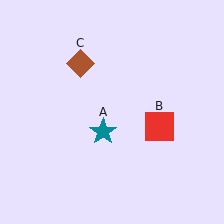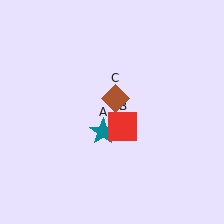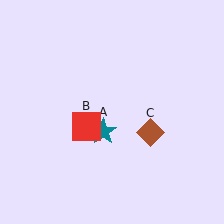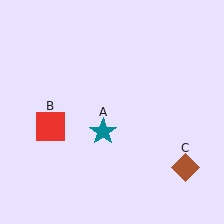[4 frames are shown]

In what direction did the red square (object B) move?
The red square (object B) moved left.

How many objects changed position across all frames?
2 objects changed position: red square (object B), brown diamond (object C).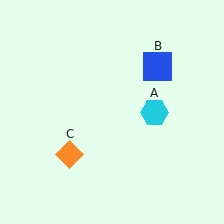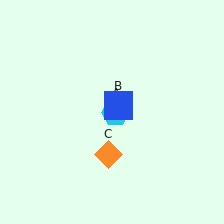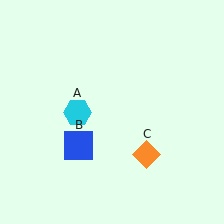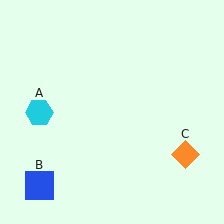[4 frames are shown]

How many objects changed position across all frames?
3 objects changed position: cyan hexagon (object A), blue square (object B), orange diamond (object C).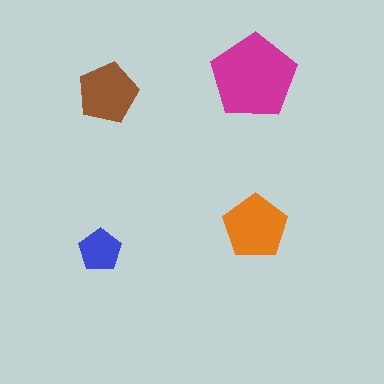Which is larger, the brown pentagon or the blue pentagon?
The brown one.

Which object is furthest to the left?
The blue pentagon is leftmost.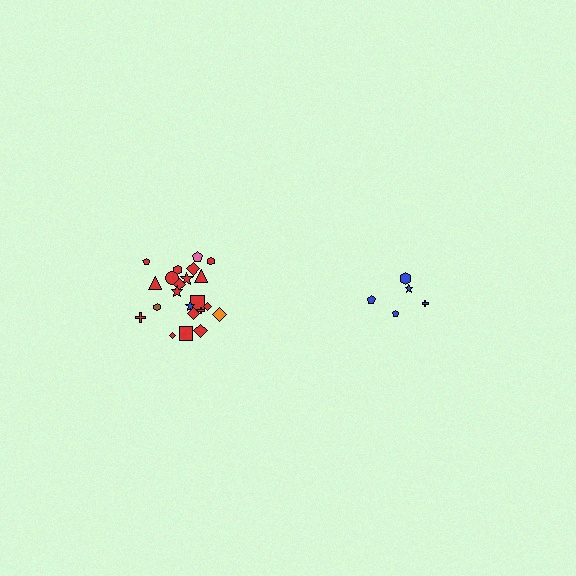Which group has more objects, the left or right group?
The left group.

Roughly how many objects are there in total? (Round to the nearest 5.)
Roughly 25 objects in total.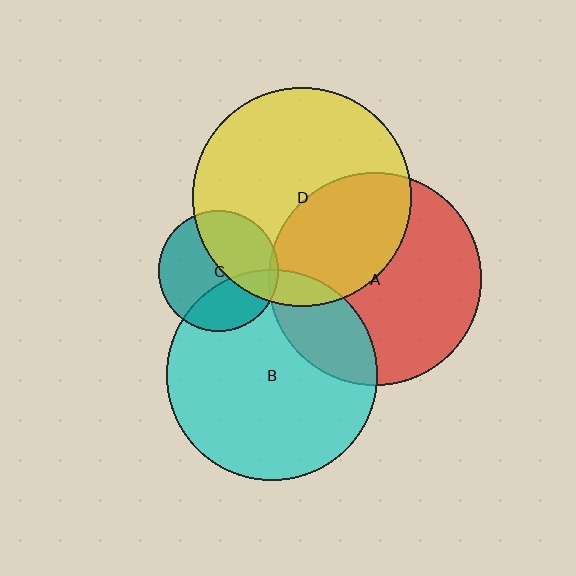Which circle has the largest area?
Circle D (yellow).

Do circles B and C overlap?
Yes.